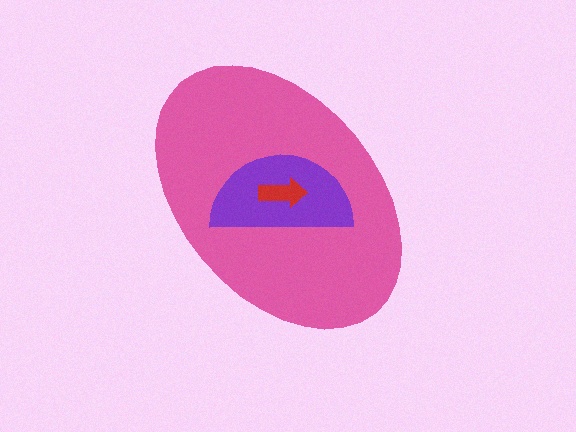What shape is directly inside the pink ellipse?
The purple semicircle.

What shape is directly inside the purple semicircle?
The red arrow.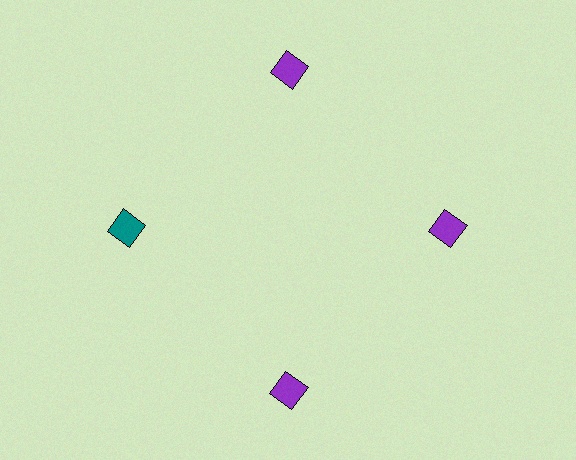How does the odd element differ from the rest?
It has a different color: teal instead of purple.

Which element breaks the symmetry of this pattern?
The teal diamond at roughly the 9 o'clock position breaks the symmetry. All other shapes are purple diamonds.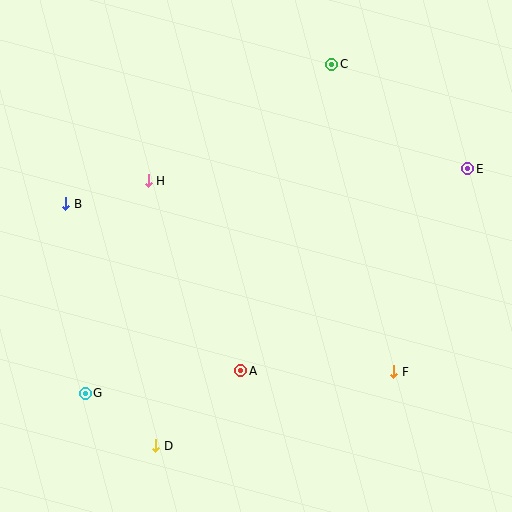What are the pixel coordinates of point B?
Point B is at (66, 204).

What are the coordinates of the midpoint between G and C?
The midpoint between G and C is at (208, 229).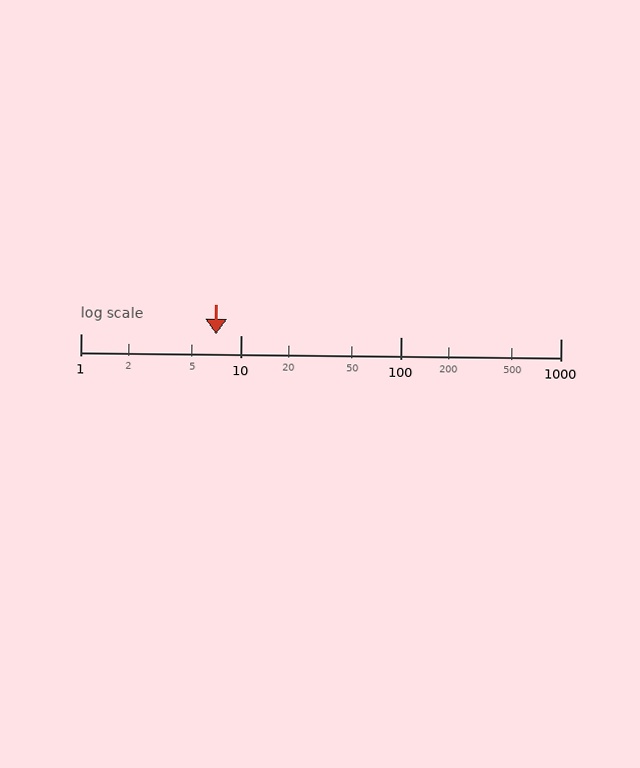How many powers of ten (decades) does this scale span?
The scale spans 3 decades, from 1 to 1000.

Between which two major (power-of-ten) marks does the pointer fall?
The pointer is between 1 and 10.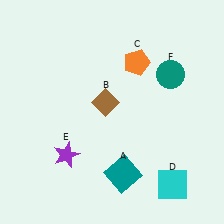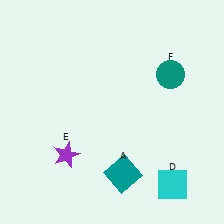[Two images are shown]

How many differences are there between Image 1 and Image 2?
There are 2 differences between the two images.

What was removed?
The orange pentagon (C), the brown diamond (B) were removed in Image 2.